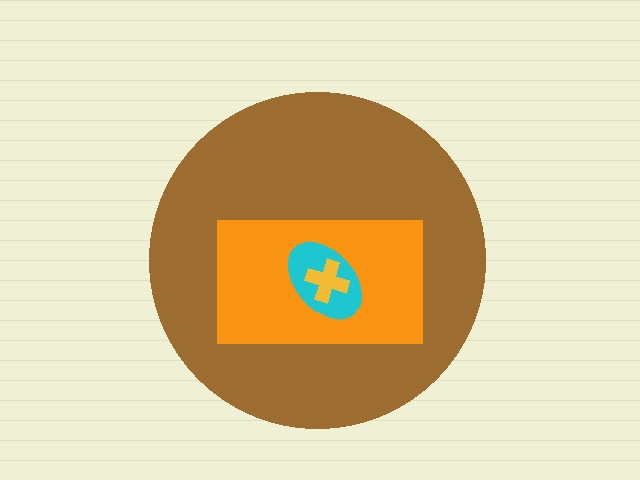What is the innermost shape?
The yellow cross.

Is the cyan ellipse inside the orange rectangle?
Yes.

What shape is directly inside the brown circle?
The orange rectangle.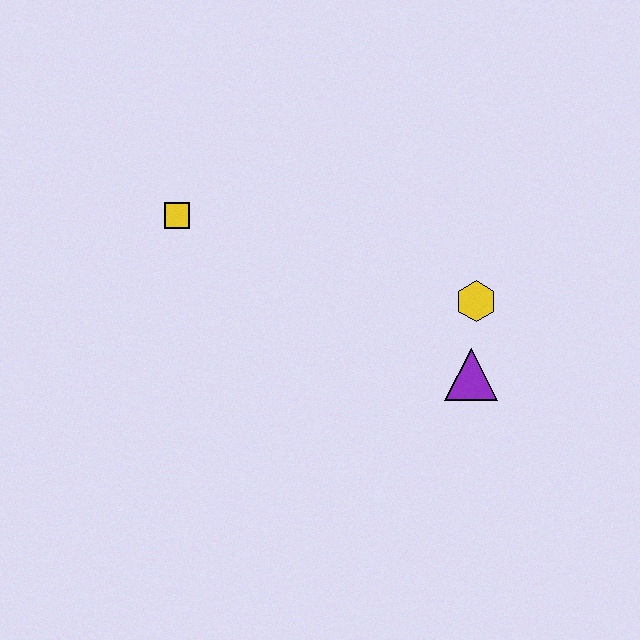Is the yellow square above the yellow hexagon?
Yes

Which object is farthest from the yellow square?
The purple triangle is farthest from the yellow square.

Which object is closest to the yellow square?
The yellow hexagon is closest to the yellow square.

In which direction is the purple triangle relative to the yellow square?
The purple triangle is to the right of the yellow square.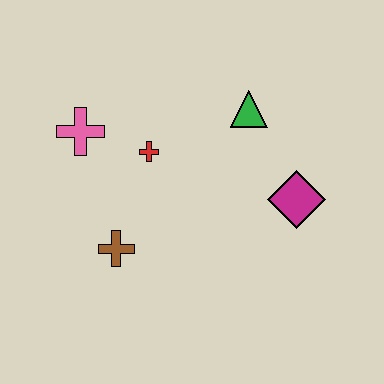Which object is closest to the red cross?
The pink cross is closest to the red cross.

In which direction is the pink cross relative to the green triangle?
The pink cross is to the left of the green triangle.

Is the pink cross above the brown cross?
Yes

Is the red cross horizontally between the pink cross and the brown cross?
No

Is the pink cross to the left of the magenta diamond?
Yes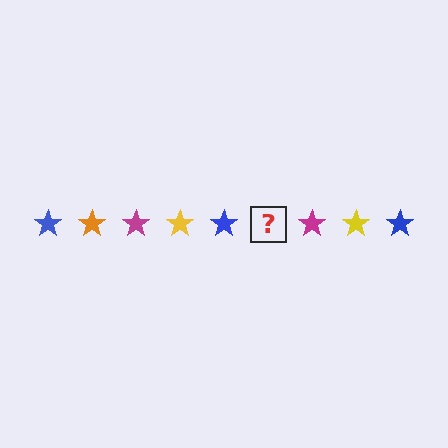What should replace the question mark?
The question mark should be replaced with an orange star.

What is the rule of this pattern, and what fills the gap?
The rule is that the pattern cycles through blue, orange, magenta, yellow stars. The gap should be filled with an orange star.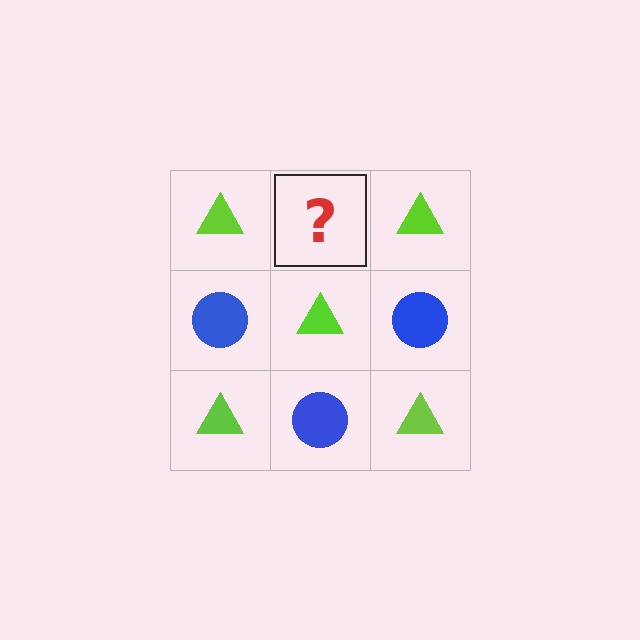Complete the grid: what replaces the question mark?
The question mark should be replaced with a blue circle.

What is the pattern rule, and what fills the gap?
The rule is that it alternates lime triangle and blue circle in a checkerboard pattern. The gap should be filled with a blue circle.